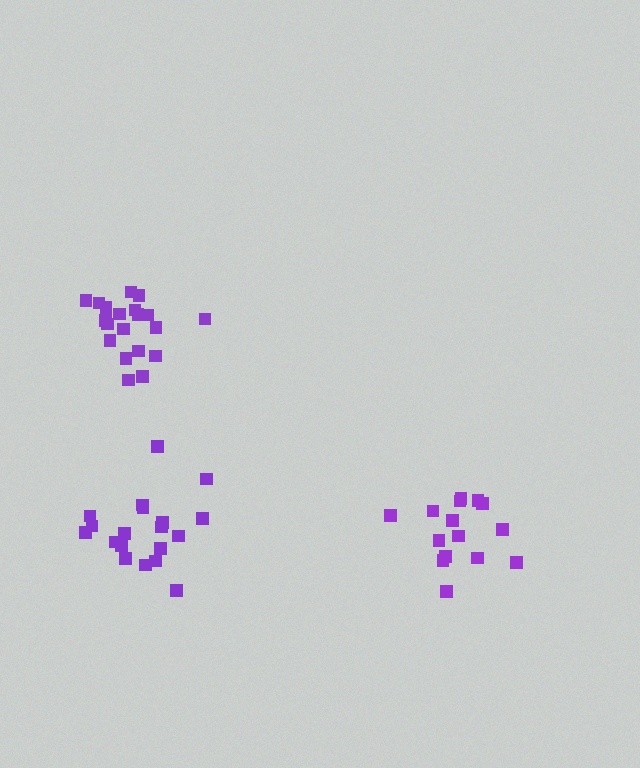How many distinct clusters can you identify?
There are 3 distinct clusters.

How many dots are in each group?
Group 1: 15 dots, Group 2: 20 dots, Group 3: 19 dots (54 total).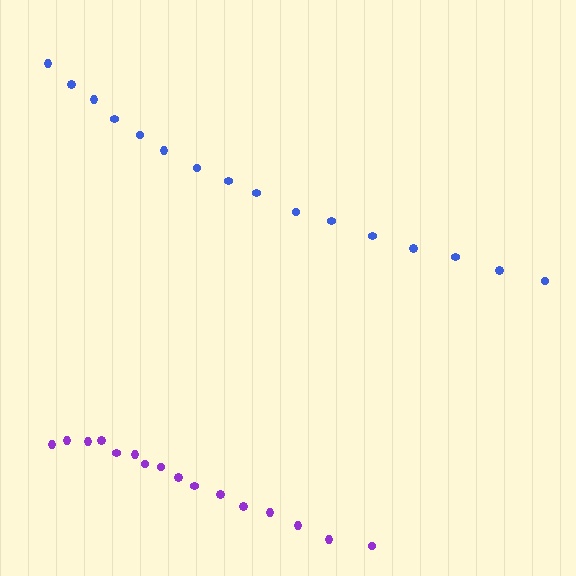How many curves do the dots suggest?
There are 2 distinct paths.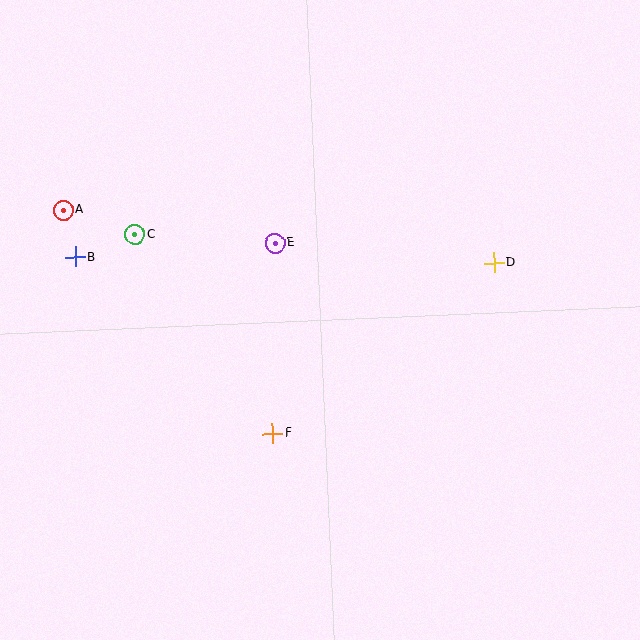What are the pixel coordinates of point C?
Point C is at (135, 234).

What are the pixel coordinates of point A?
Point A is at (63, 210).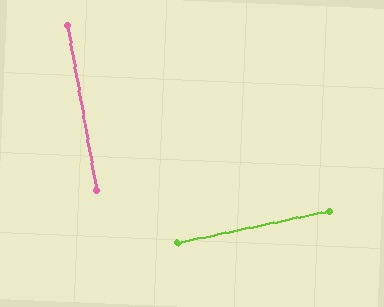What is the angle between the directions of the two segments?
Approximately 88 degrees.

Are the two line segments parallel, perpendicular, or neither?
Perpendicular — they meet at approximately 88°.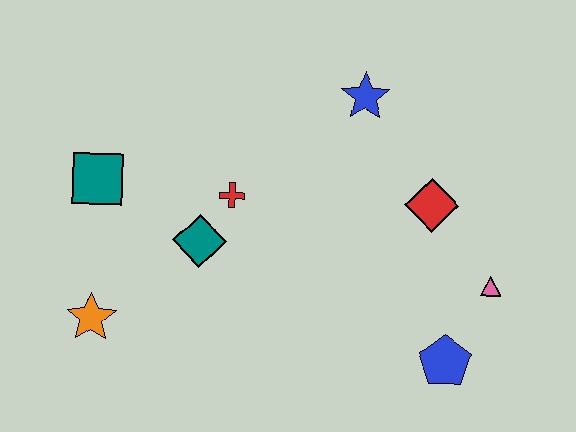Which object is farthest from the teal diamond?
The pink triangle is farthest from the teal diamond.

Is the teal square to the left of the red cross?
Yes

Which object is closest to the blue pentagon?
The pink triangle is closest to the blue pentagon.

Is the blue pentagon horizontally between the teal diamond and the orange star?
No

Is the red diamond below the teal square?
Yes